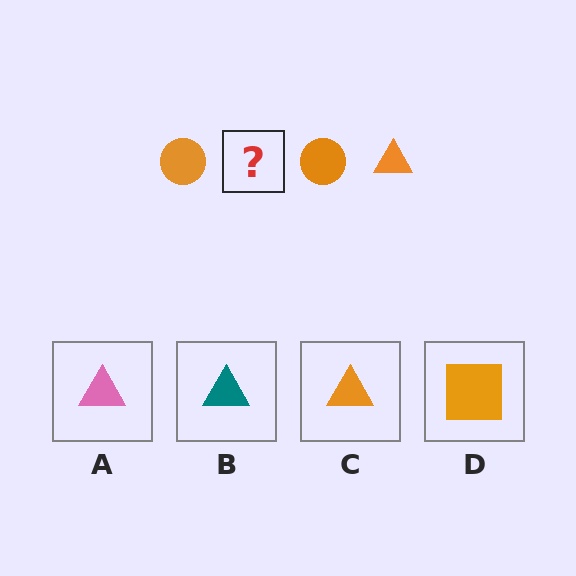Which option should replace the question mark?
Option C.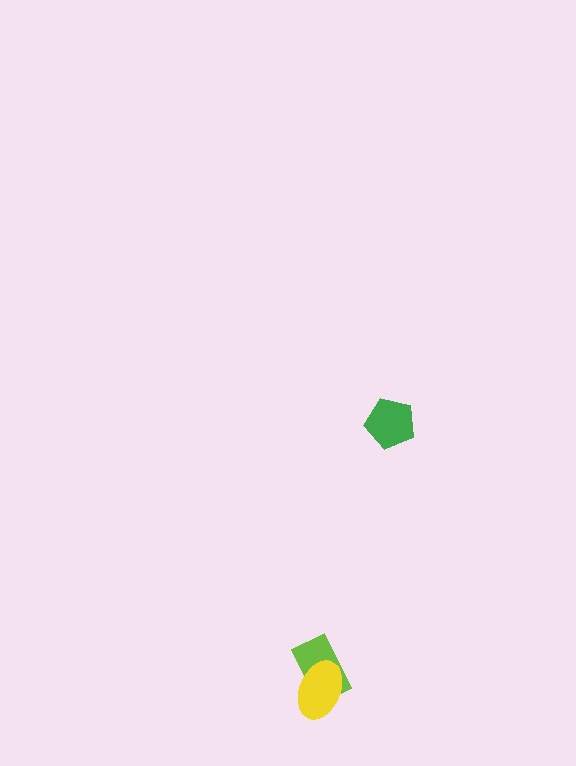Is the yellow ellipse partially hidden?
No, no other shape covers it.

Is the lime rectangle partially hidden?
Yes, it is partially covered by another shape.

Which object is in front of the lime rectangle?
The yellow ellipse is in front of the lime rectangle.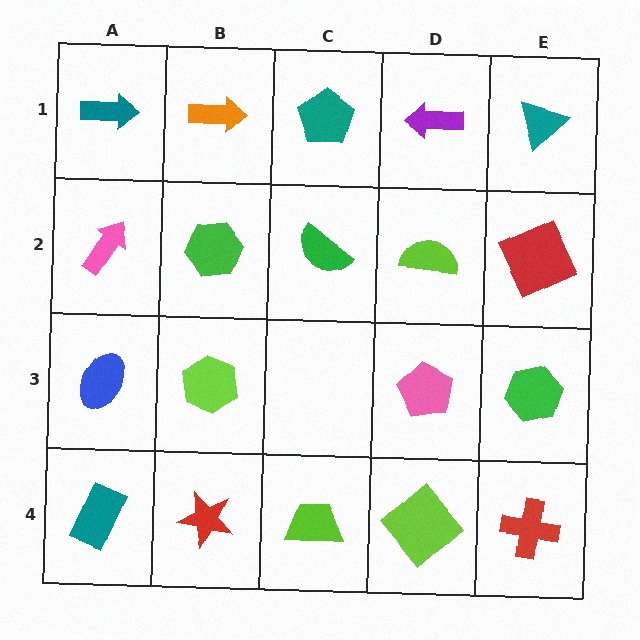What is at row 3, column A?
A blue ellipse.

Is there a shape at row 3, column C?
No, that cell is empty.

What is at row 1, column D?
A purple arrow.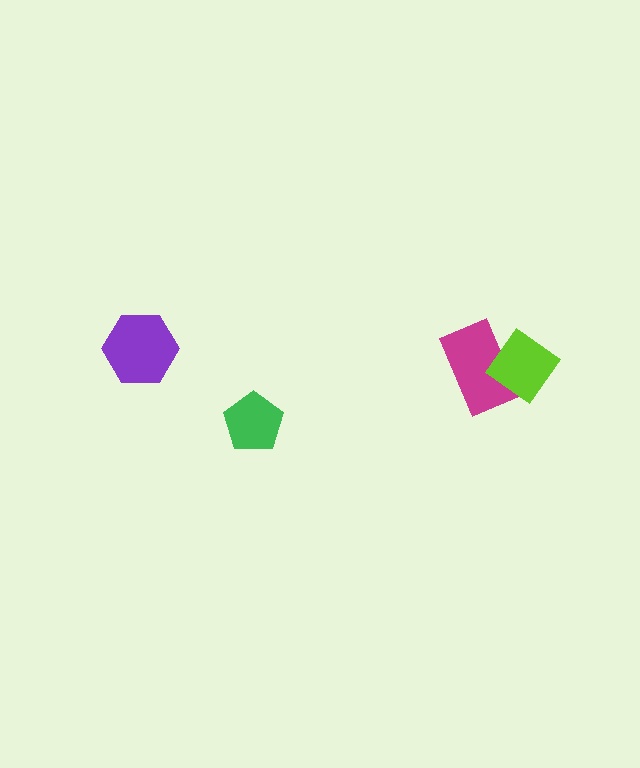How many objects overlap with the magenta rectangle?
1 object overlaps with the magenta rectangle.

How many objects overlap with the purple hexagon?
0 objects overlap with the purple hexagon.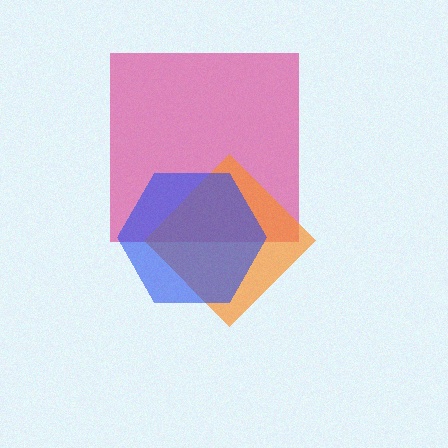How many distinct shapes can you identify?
There are 3 distinct shapes: a pink square, an orange diamond, a blue hexagon.